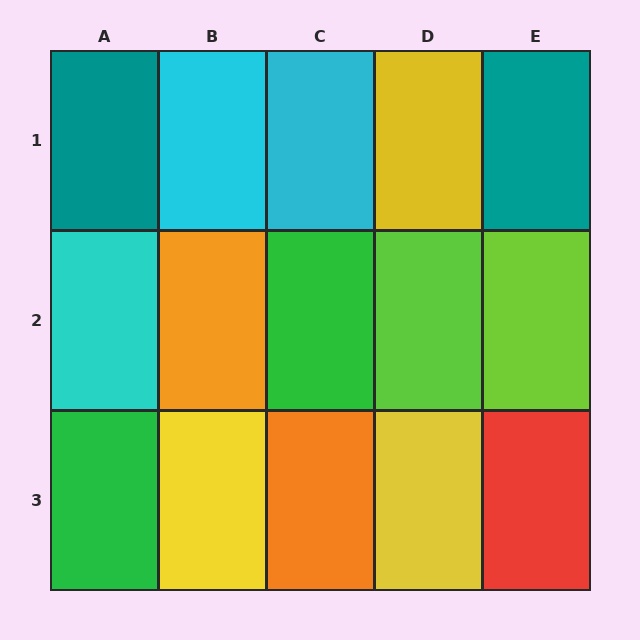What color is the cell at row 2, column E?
Lime.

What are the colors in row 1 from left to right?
Teal, cyan, cyan, yellow, teal.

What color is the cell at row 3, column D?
Yellow.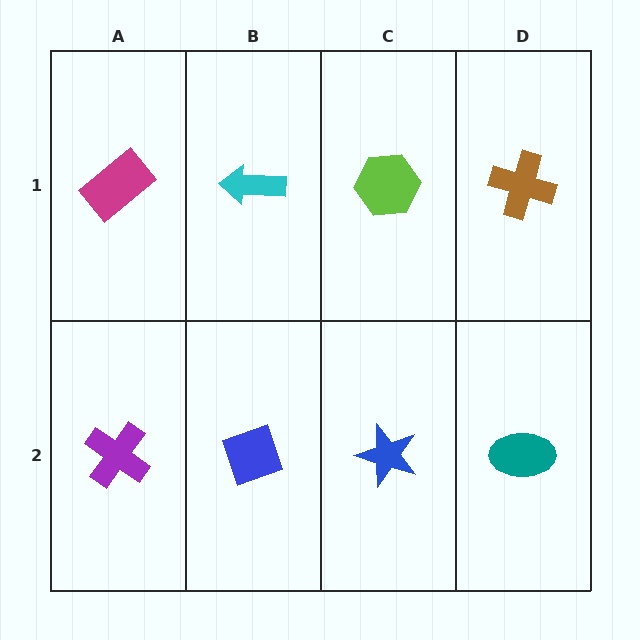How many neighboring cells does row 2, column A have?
2.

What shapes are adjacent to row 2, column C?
A lime hexagon (row 1, column C), a blue diamond (row 2, column B), a teal ellipse (row 2, column D).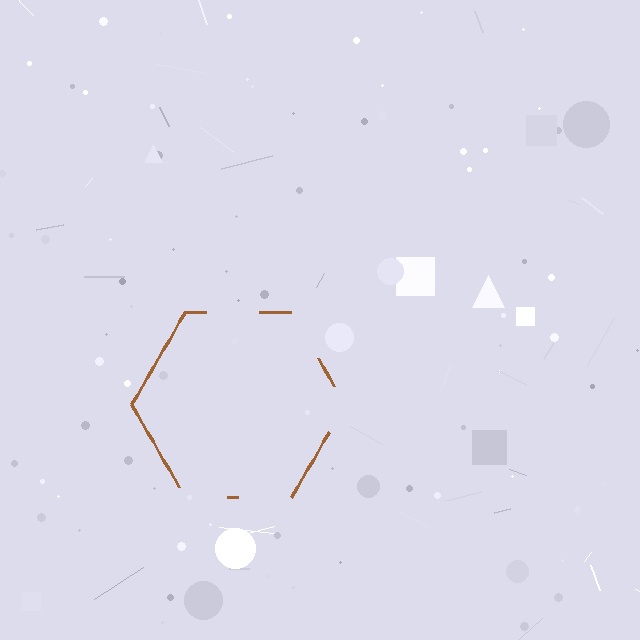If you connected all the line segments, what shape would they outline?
They would outline a hexagon.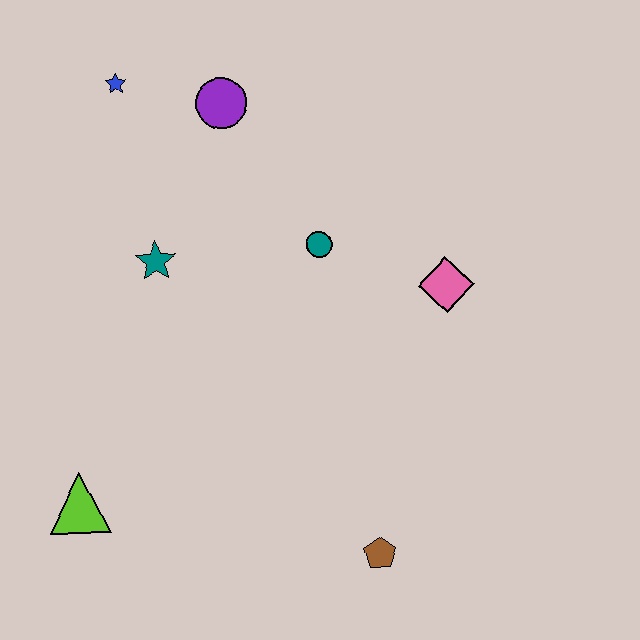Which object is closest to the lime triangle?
The teal star is closest to the lime triangle.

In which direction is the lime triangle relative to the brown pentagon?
The lime triangle is to the left of the brown pentagon.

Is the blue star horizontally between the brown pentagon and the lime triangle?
Yes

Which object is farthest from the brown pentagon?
The blue star is farthest from the brown pentagon.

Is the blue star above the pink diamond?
Yes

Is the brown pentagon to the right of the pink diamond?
No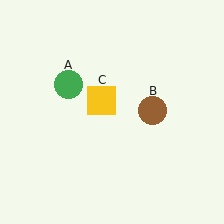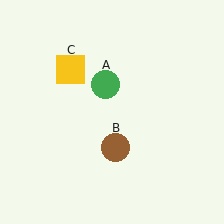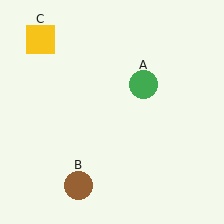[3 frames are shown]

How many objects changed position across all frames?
3 objects changed position: green circle (object A), brown circle (object B), yellow square (object C).